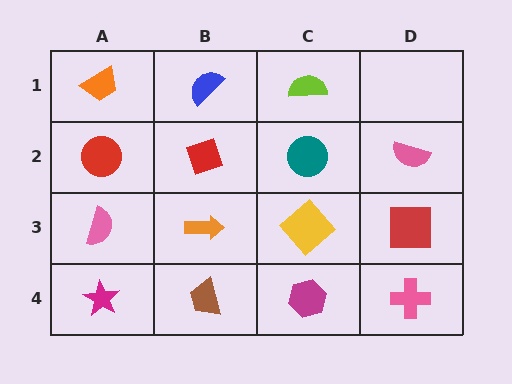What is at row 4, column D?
A pink cross.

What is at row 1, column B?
A blue semicircle.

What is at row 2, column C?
A teal circle.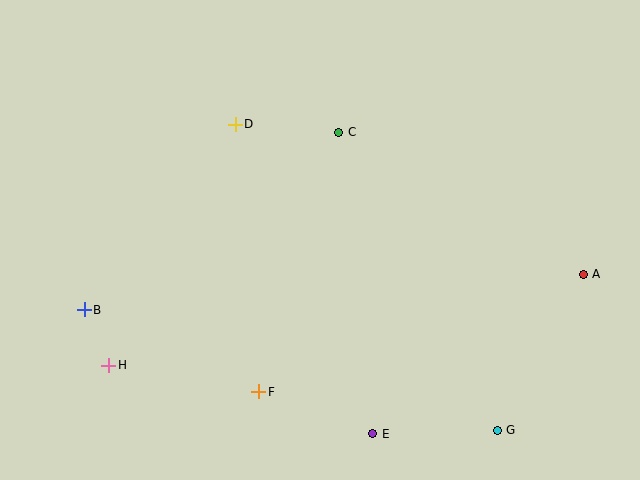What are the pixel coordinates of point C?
Point C is at (339, 132).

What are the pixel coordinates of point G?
Point G is at (497, 430).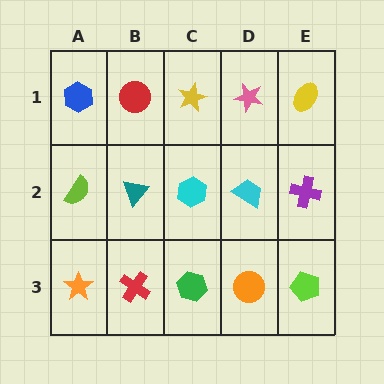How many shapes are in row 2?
5 shapes.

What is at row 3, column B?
A red cross.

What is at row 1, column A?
A blue hexagon.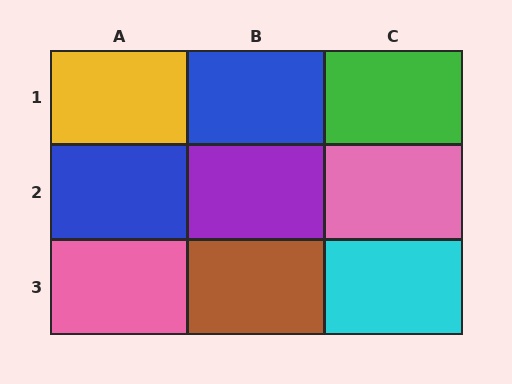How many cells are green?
1 cell is green.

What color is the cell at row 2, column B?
Purple.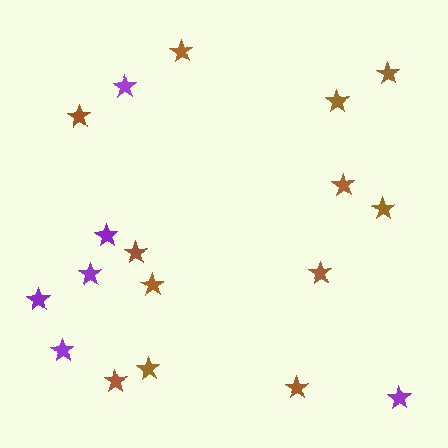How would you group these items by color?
There are 2 groups: one group of purple stars (6) and one group of brown stars (12).